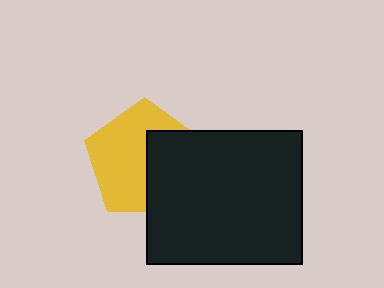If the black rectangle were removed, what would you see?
You would see the complete yellow pentagon.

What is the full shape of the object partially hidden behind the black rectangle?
The partially hidden object is a yellow pentagon.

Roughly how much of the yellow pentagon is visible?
About half of it is visible (roughly 58%).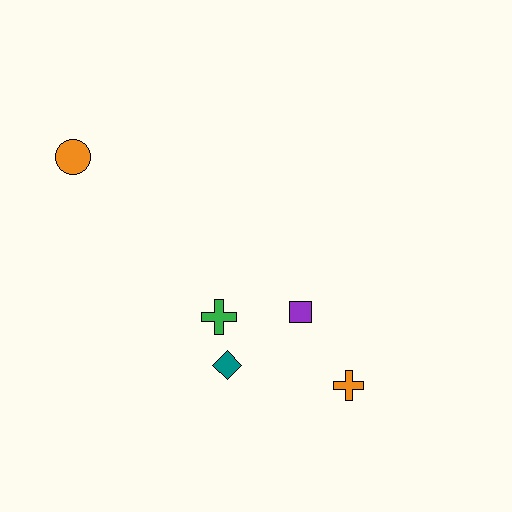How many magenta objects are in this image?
There are no magenta objects.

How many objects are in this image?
There are 5 objects.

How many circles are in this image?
There is 1 circle.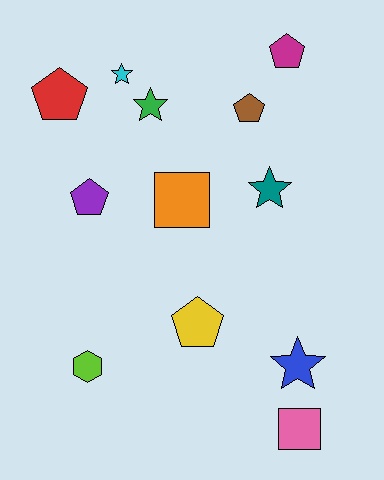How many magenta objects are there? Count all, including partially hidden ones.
There is 1 magenta object.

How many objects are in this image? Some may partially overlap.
There are 12 objects.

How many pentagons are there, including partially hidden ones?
There are 5 pentagons.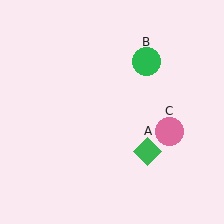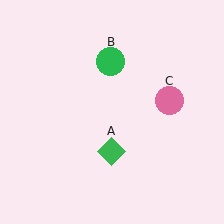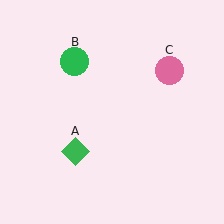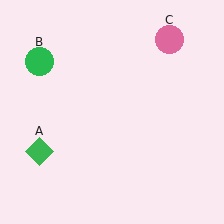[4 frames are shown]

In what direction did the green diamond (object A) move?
The green diamond (object A) moved left.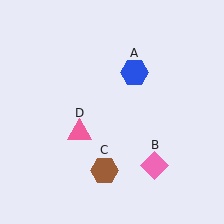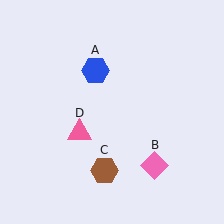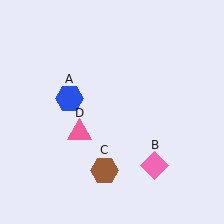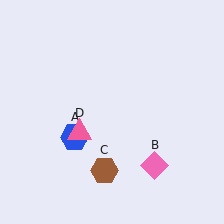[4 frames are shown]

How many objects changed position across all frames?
1 object changed position: blue hexagon (object A).